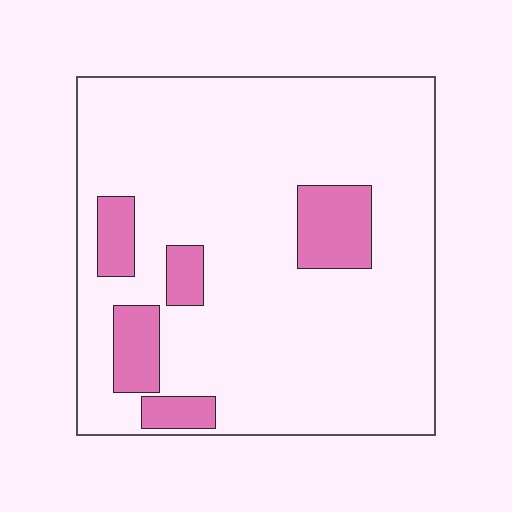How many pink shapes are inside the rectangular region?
5.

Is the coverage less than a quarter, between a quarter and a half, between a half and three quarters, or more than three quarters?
Less than a quarter.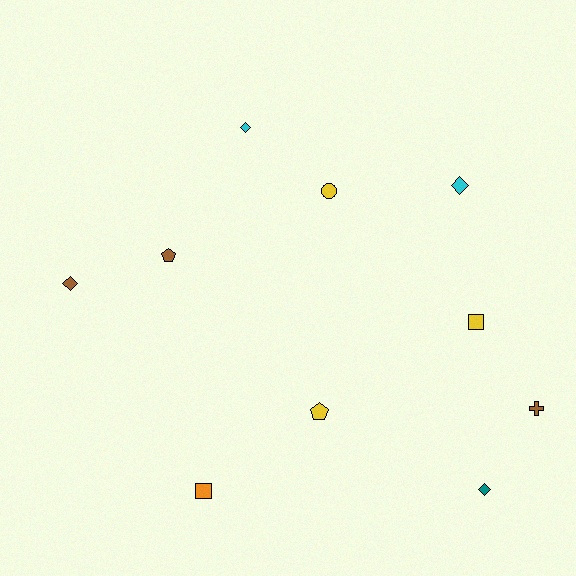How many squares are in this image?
There are 2 squares.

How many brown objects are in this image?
There are 3 brown objects.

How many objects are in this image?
There are 10 objects.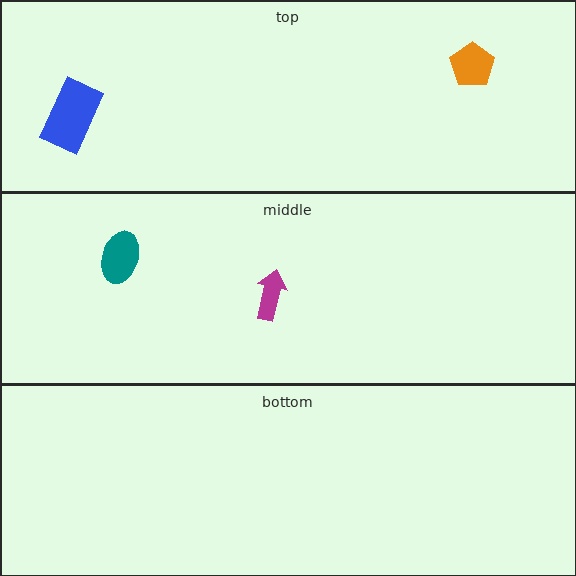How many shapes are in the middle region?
2.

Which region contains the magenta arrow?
The middle region.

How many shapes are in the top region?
2.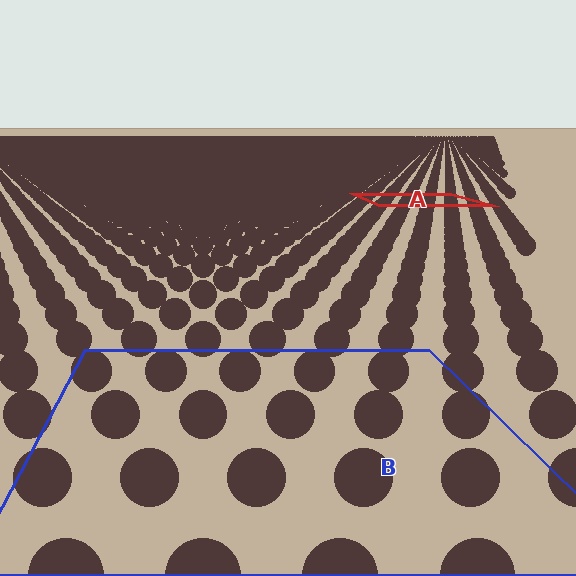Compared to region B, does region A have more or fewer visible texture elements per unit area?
Region A has more texture elements per unit area — they are packed more densely because it is farther away.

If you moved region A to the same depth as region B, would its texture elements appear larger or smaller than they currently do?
They would appear larger. At a closer depth, the same texture elements are projected at a bigger on-screen size.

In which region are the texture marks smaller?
The texture marks are smaller in region A, because it is farther away.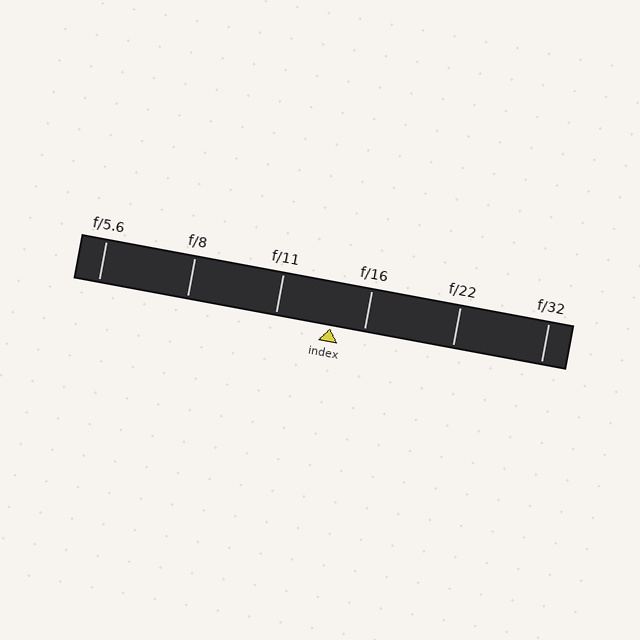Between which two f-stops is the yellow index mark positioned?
The index mark is between f/11 and f/16.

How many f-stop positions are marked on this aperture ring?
There are 6 f-stop positions marked.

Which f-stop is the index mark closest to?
The index mark is closest to f/16.